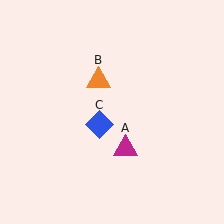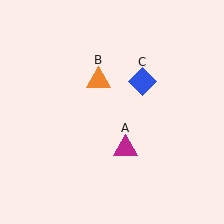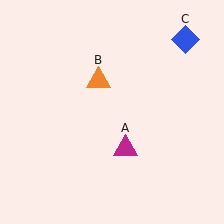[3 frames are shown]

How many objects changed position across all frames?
1 object changed position: blue diamond (object C).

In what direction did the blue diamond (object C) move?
The blue diamond (object C) moved up and to the right.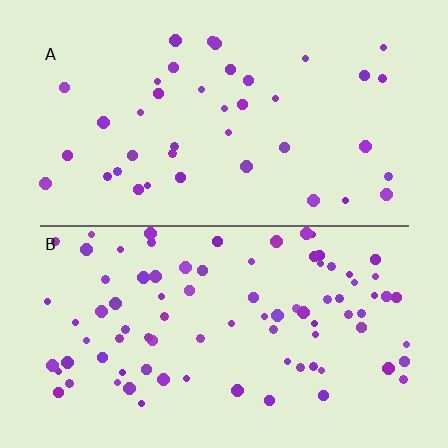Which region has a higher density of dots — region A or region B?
B (the bottom).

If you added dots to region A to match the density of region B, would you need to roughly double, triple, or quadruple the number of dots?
Approximately double.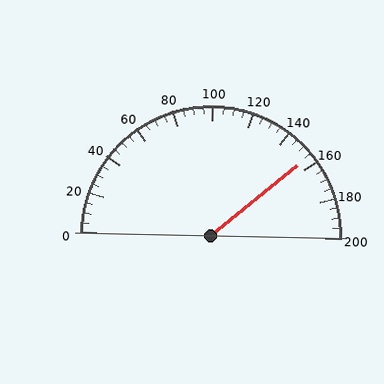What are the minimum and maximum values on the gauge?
The gauge ranges from 0 to 200.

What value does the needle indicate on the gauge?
The needle indicates approximately 155.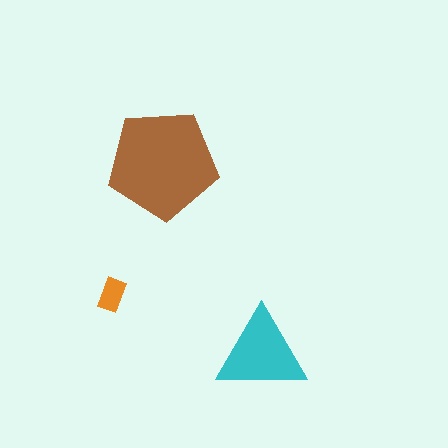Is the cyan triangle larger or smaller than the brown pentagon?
Smaller.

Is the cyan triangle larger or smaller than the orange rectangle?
Larger.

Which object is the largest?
The brown pentagon.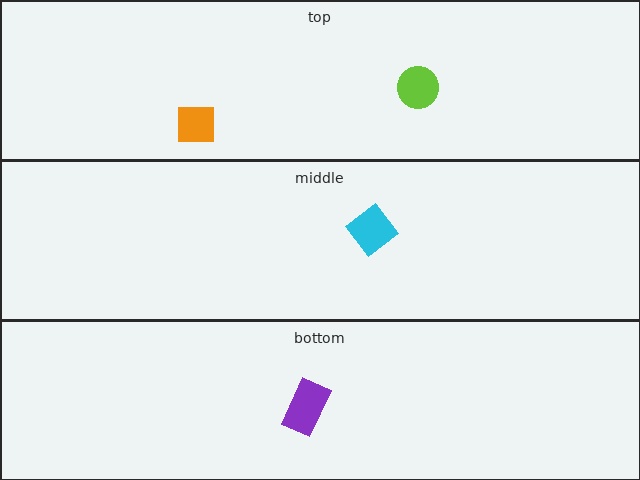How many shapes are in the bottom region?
1.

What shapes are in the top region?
The orange square, the lime circle.